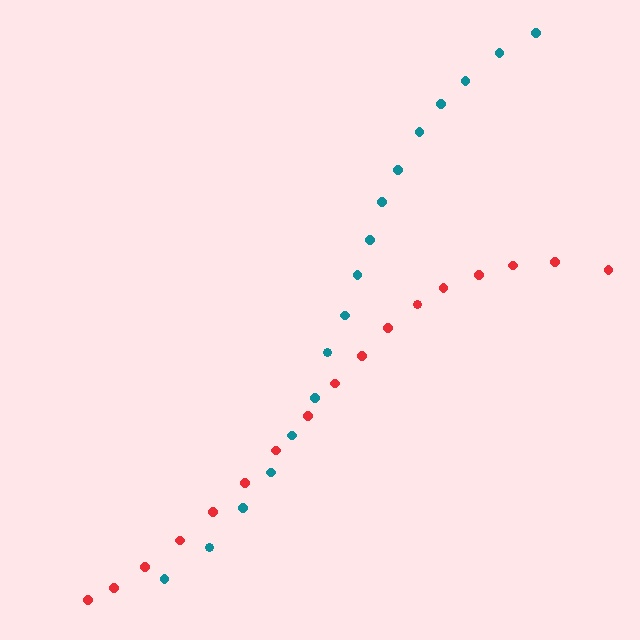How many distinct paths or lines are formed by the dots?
There are 2 distinct paths.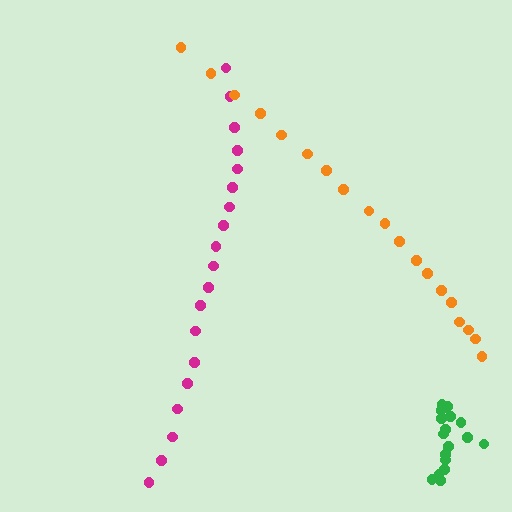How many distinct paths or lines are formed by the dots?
There are 3 distinct paths.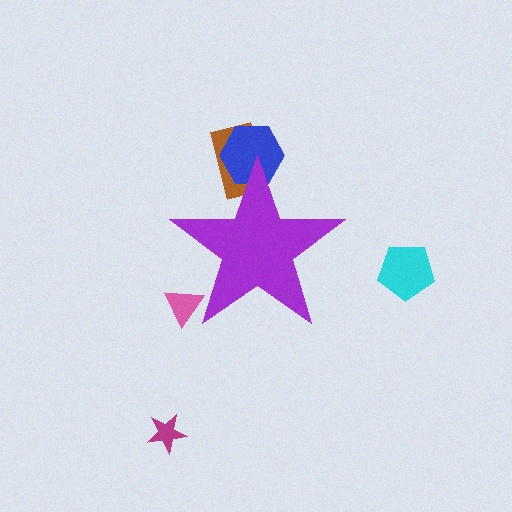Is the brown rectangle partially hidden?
Yes, the brown rectangle is partially hidden behind the purple star.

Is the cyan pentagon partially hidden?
No, the cyan pentagon is fully visible.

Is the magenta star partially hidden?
No, the magenta star is fully visible.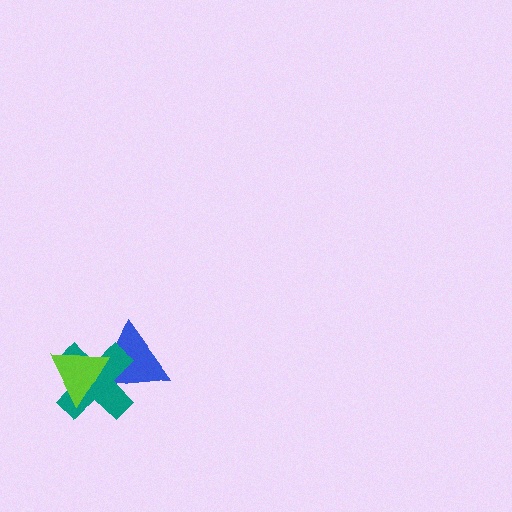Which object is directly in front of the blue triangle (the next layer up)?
The teal cross is directly in front of the blue triangle.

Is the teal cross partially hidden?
Yes, it is partially covered by another shape.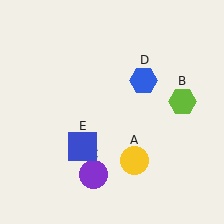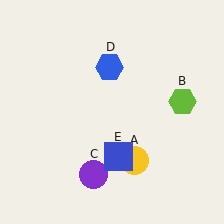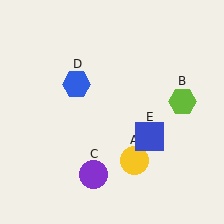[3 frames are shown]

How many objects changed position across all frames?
2 objects changed position: blue hexagon (object D), blue square (object E).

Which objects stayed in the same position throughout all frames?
Yellow circle (object A) and lime hexagon (object B) and purple circle (object C) remained stationary.